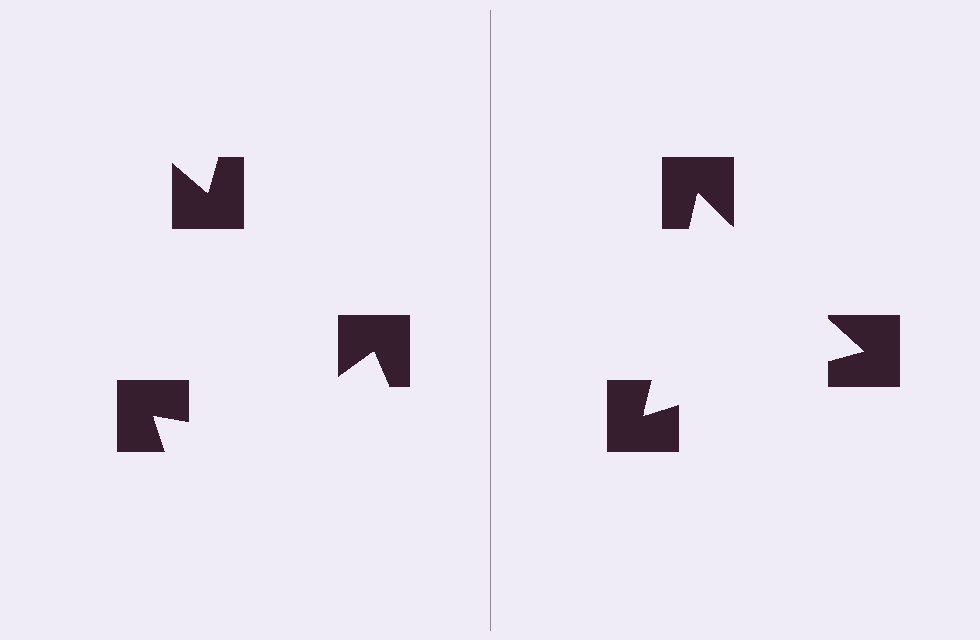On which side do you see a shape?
An illusory triangle appears on the right side. On the left side the wedge cuts are rotated, so no coherent shape forms.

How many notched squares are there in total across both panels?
6 — 3 on each side.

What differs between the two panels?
The notched squares are positioned identically on both sides; only the wedge orientations differ. On the right they align to a triangle; on the left they are misaligned.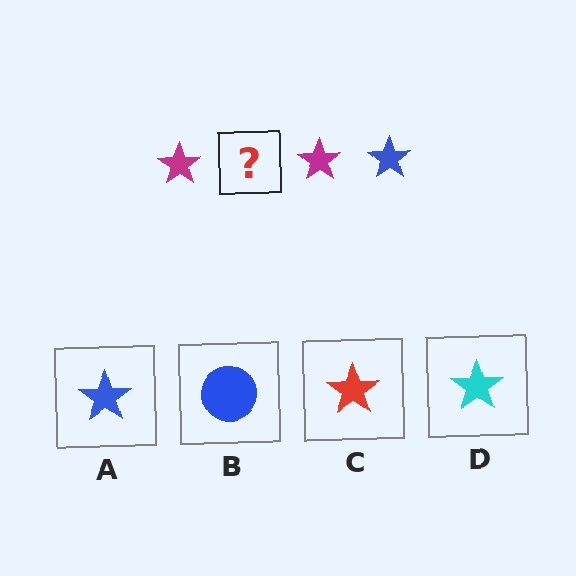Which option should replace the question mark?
Option A.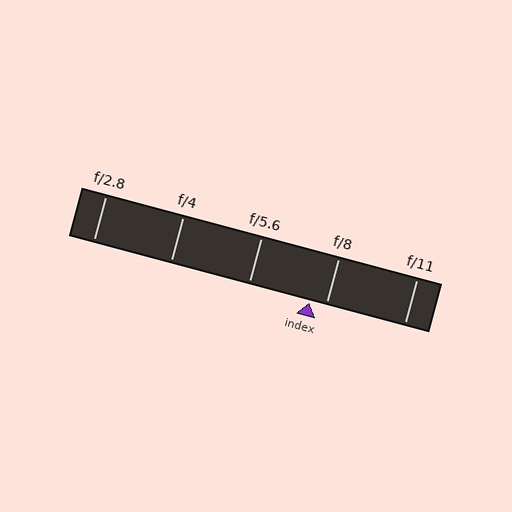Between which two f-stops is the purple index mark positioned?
The index mark is between f/5.6 and f/8.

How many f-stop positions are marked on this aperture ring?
There are 5 f-stop positions marked.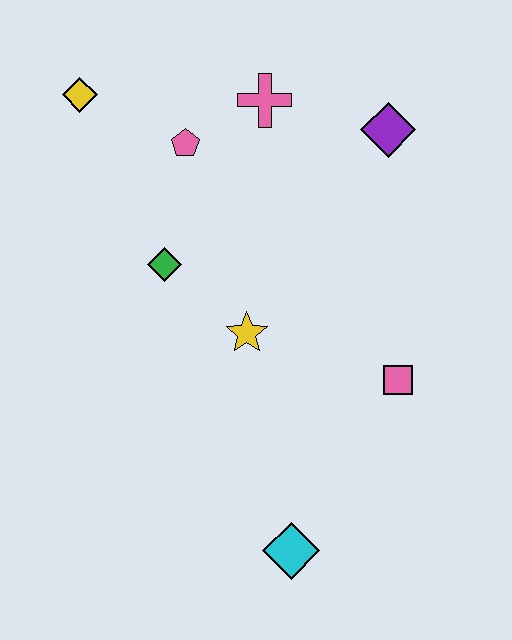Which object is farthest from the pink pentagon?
The cyan diamond is farthest from the pink pentagon.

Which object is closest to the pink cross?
The pink pentagon is closest to the pink cross.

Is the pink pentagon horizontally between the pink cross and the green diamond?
Yes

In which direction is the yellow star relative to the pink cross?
The yellow star is below the pink cross.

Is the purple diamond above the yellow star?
Yes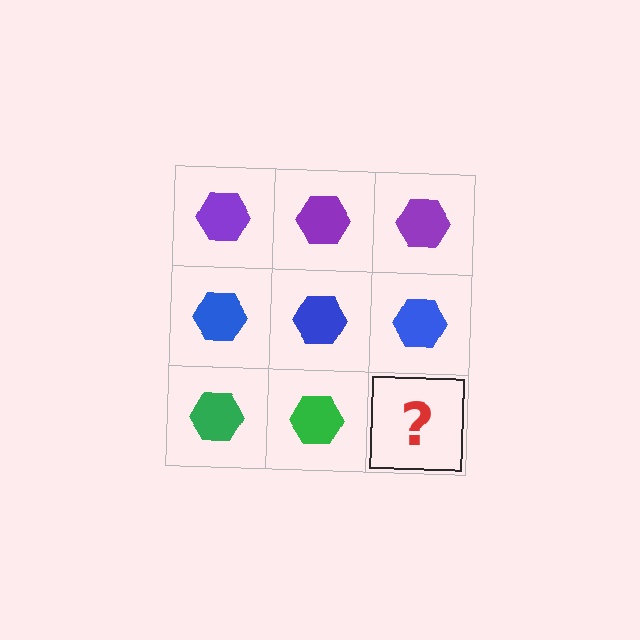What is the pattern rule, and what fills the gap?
The rule is that each row has a consistent color. The gap should be filled with a green hexagon.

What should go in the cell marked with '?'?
The missing cell should contain a green hexagon.